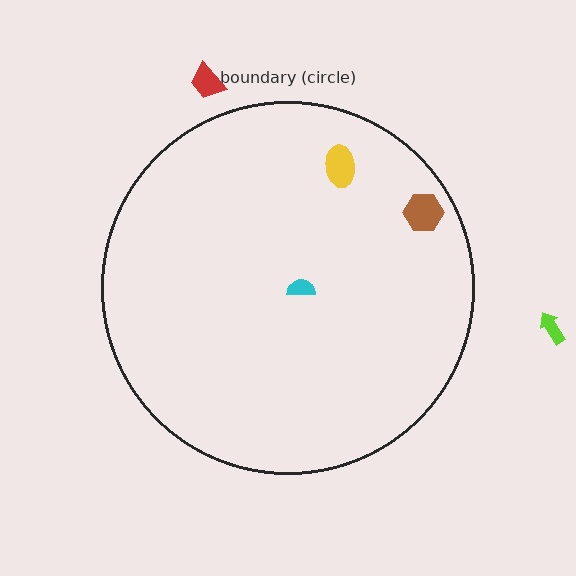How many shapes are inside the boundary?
3 inside, 2 outside.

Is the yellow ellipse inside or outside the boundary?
Inside.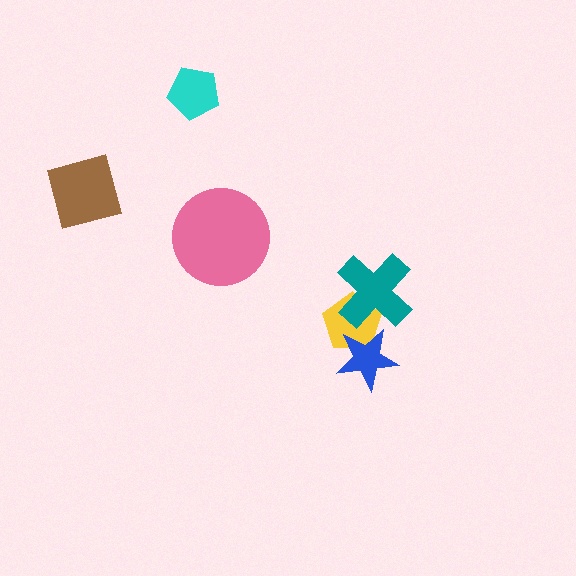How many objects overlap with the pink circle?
0 objects overlap with the pink circle.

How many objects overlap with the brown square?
0 objects overlap with the brown square.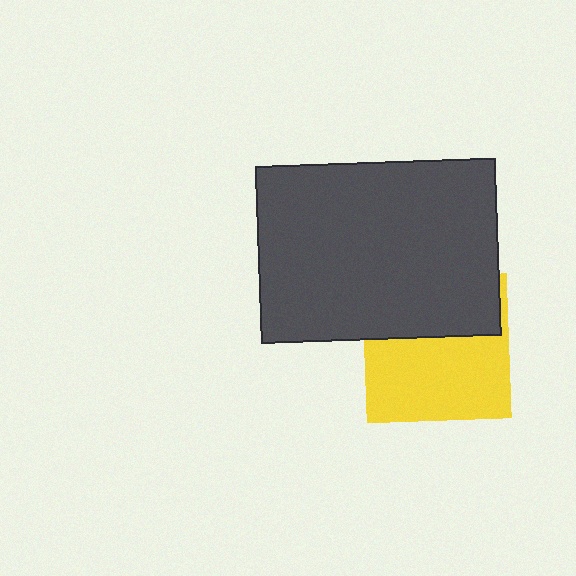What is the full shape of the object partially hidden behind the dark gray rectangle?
The partially hidden object is a yellow square.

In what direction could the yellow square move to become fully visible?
The yellow square could move down. That would shift it out from behind the dark gray rectangle entirely.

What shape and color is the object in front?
The object in front is a dark gray rectangle.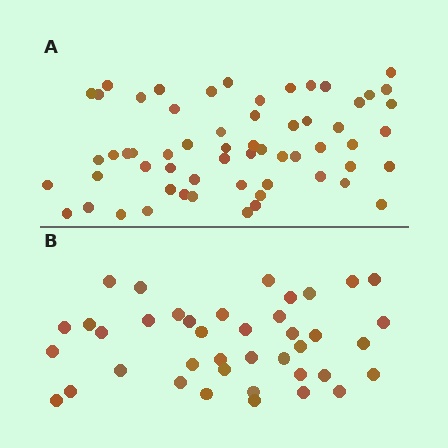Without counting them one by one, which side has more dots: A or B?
Region A (the top region) has more dots.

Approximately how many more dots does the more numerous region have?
Region A has approximately 20 more dots than region B.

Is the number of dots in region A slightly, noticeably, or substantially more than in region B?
Region A has substantially more. The ratio is roughly 1.5 to 1.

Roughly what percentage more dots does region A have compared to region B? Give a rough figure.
About 50% more.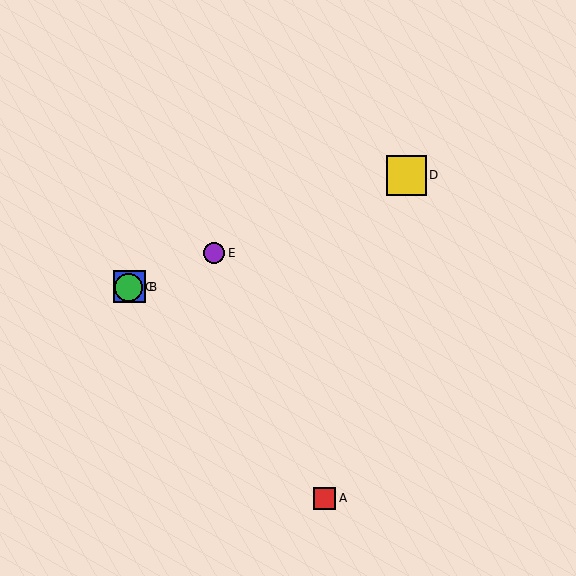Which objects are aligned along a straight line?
Objects B, C, D, E are aligned along a straight line.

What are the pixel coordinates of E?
Object E is at (214, 253).